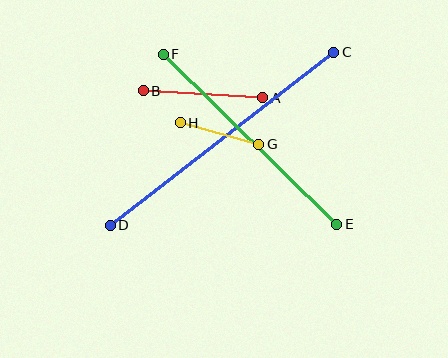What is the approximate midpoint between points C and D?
The midpoint is at approximately (222, 139) pixels.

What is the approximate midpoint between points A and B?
The midpoint is at approximately (203, 94) pixels.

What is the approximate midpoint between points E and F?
The midpoint is at approximately (250, 139) pixels.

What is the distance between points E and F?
The distance is approximately 243 pixels.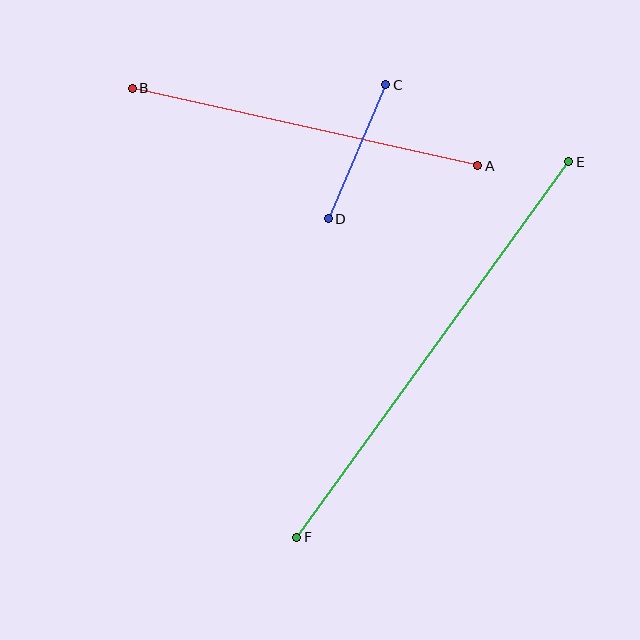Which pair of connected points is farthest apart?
Points E and F are farthest apart.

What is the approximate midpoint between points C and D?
The midpoint is at approximately (357, 152) pixels.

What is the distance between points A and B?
The distance is approximately 354 pixels.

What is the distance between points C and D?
The distance is approximately 146 pixels.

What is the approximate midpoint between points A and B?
The midpoint is at approximately (305, 127) pixels.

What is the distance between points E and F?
The distance is approximately 464 pixels.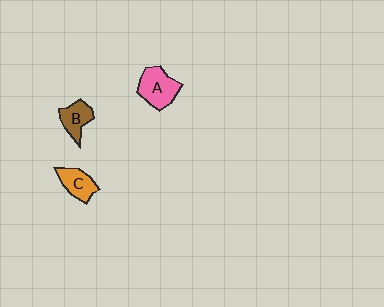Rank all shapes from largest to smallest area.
From largest to smallest: A (pink), C (orange), B (brown).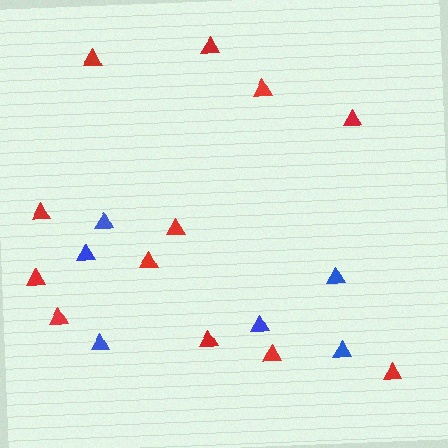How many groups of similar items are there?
There are 2 groups: one group of blue triangles (6) and one group of red triangles (12).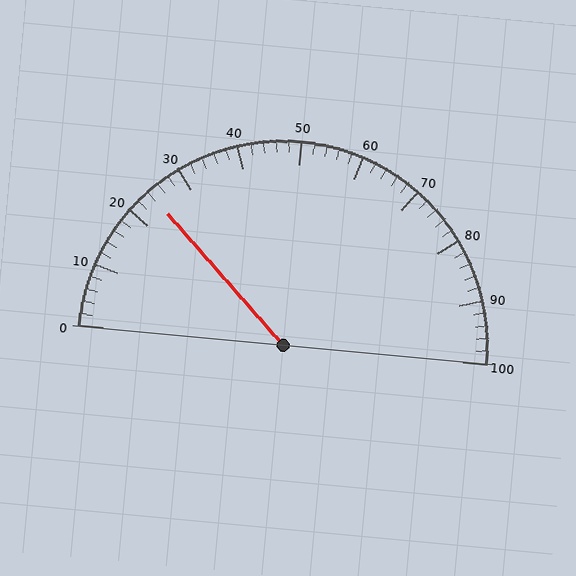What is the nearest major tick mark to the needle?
The nearest major tick mark is 20.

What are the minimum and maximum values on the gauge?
The gauge ranges from 0 to 100.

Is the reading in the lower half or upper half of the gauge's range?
The reading is in the lower half of the range (0 to 100).